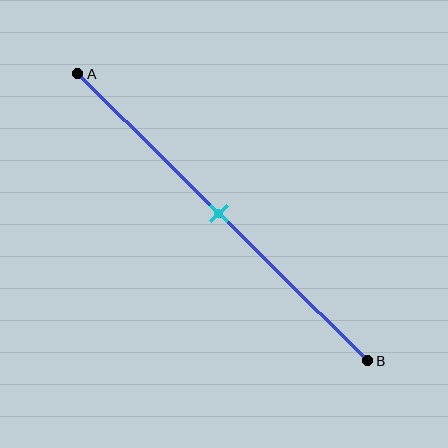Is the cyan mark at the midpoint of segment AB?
Yes, the mark is approximately at the midpoint.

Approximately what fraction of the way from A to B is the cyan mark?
The cyan mark is approximately 50% of the way from A to B.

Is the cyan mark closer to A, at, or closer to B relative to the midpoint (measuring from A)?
The cyan mark is approximately at the midpoint of segment AB.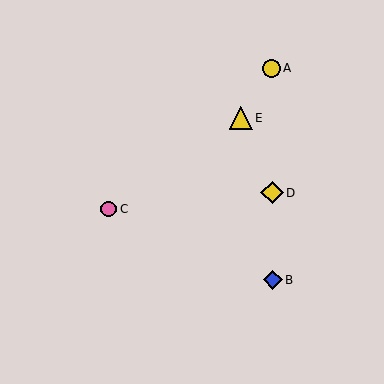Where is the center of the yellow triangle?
The center of the yellow triangle is at (241, 118).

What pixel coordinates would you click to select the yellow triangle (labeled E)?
Click at (241, 118) to select the yellow triangle E.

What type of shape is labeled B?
Shape B is a blue diamond.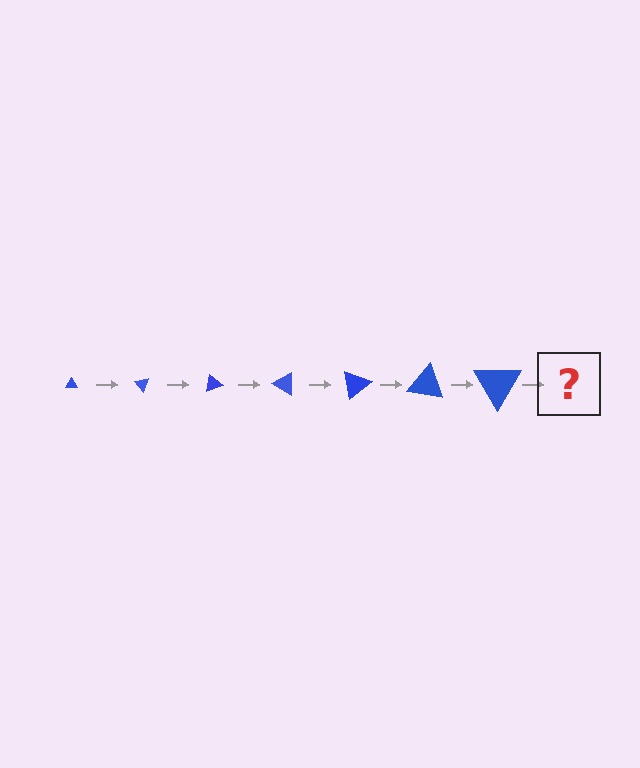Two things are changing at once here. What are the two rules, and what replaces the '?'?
The two rules are that the triangle grows larger each step and it rotates 50 degrees each step. The '?' should be a triangle, larger than the previous one and rotated 350 degrees from the start.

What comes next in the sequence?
The next element should be a triangle, larger than the previous one and rotated 350 degrees from the start.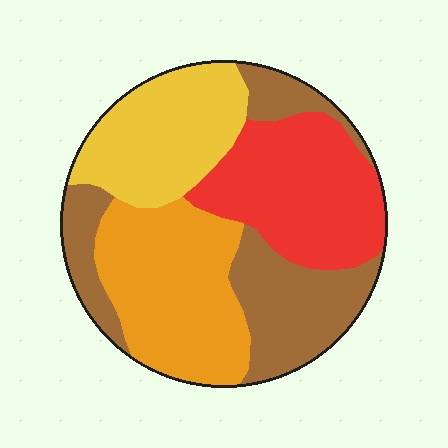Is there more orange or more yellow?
Orange.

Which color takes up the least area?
Yellow, at roughly 20%.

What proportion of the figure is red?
Red covers 25% of the figure.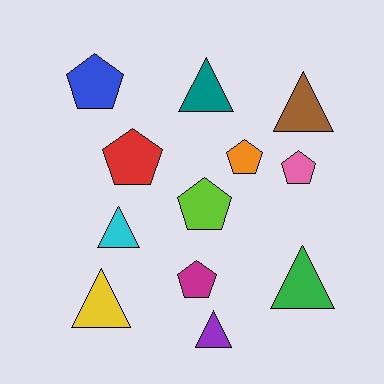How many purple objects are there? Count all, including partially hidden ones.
There is 1 purple object.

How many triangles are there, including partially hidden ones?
There are 6 triangles.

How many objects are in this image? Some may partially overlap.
There are 12 objects.